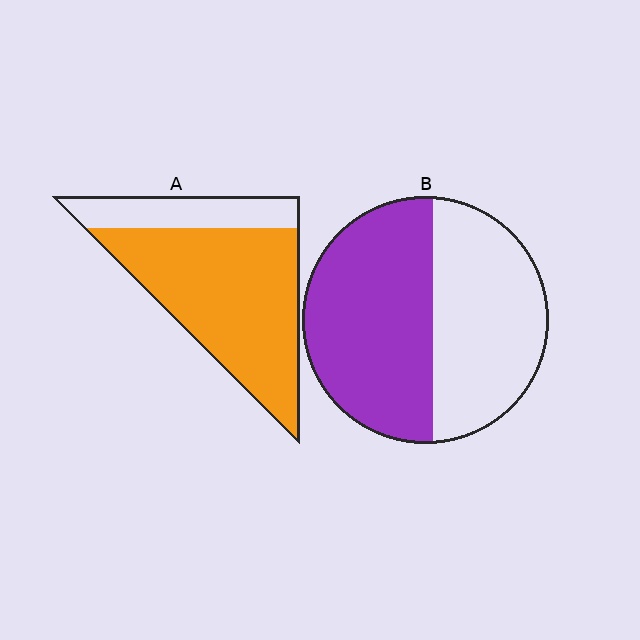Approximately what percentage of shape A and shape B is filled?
A is approximately 75% and B is approximately 55%.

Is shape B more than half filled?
Roughly half.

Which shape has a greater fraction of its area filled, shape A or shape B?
Shape A.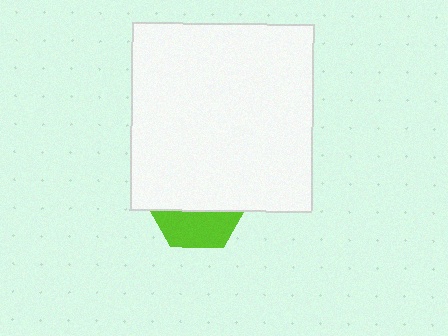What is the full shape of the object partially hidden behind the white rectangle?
The partially hidden object is a lime hexagon.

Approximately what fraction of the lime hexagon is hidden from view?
Roughly 63% of the lime hexagon is hidden behind the white rectangle.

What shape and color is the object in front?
The object in front is a white rectangle.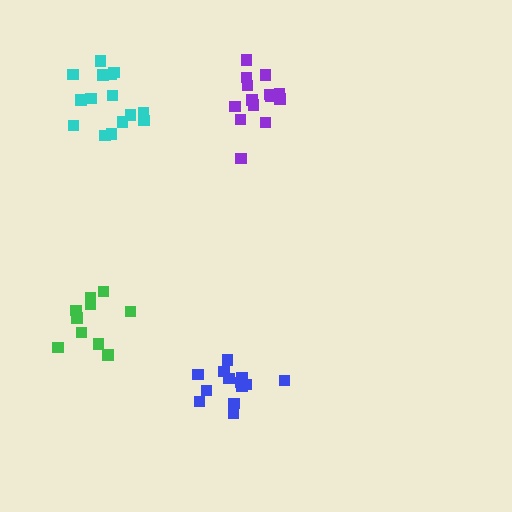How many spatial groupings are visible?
There are 4 spatial groupings.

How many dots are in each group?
Group 1: 10 dots, Group 2: 14 dots, Group 3: 15 dots, Group 4: 13 dots (52 total).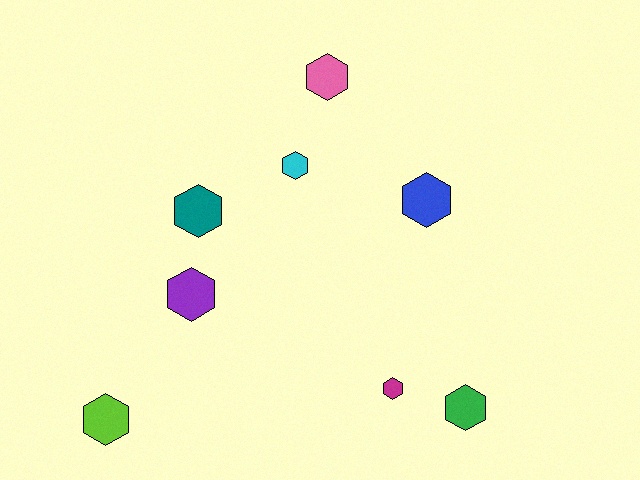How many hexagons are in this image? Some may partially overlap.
There are 8 hexagons.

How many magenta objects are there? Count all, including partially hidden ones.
There is 1 magenta object.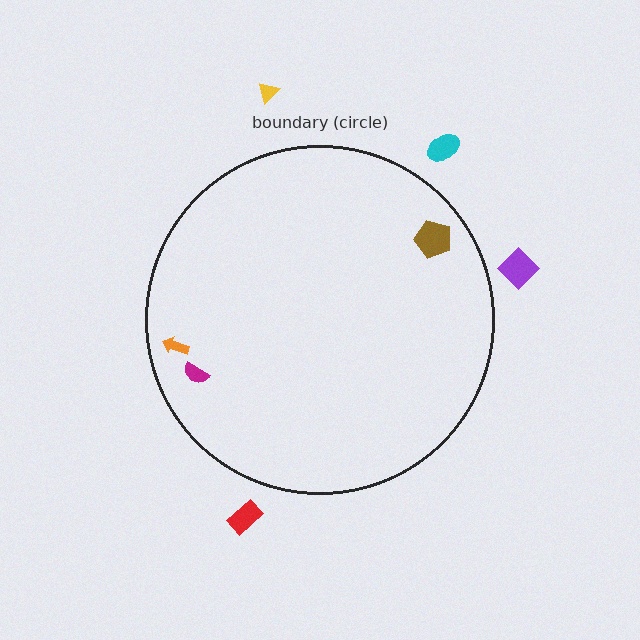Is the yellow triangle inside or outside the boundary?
Outside.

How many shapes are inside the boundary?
3 inside, 4 outside.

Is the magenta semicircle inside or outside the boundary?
Inside.